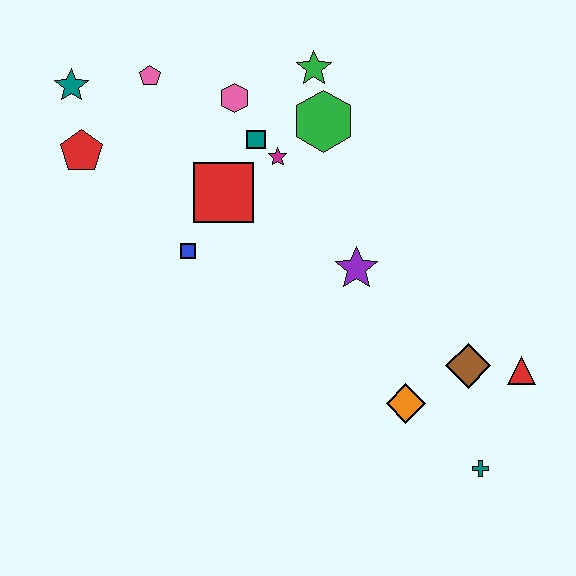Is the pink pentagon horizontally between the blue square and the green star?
No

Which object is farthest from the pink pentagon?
The teal cross is farthest from the pink pentagon.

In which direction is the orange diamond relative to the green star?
The orange diamond is below the green star.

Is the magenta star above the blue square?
Yes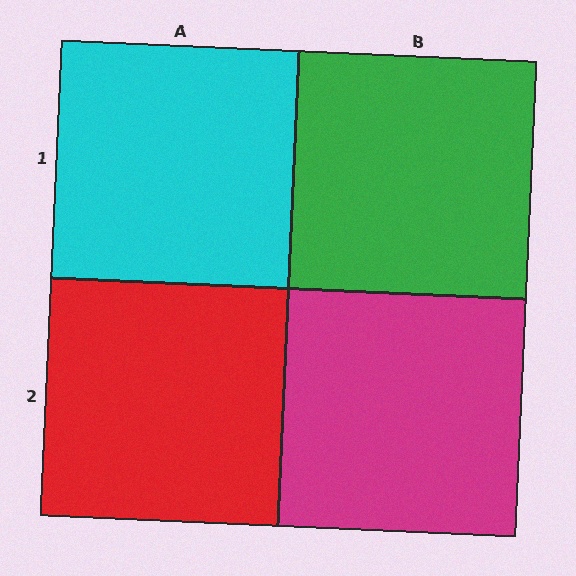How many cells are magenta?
1 cell is magenta.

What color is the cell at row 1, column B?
Green.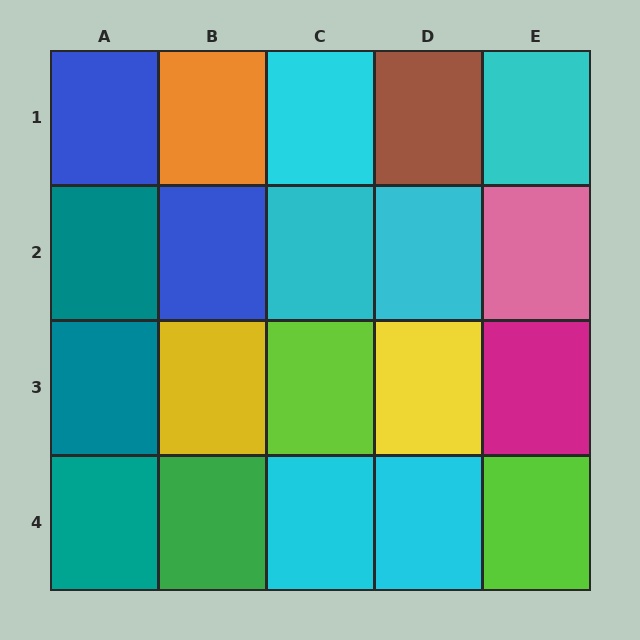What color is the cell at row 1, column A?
Blue.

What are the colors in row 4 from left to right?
Teal, green, cyan, cyan, lime.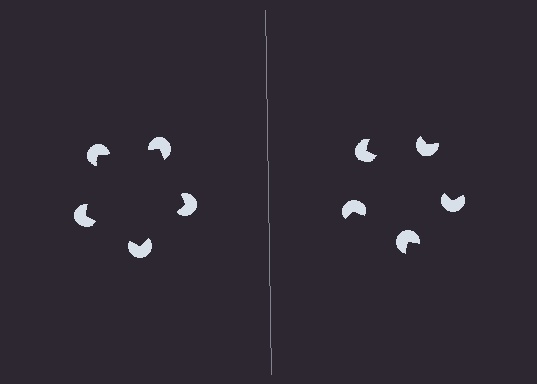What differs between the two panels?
The pac-man discs are positioned identically on both sides; only the wedge orientations differ. On the left they align to a pentagon; on the right they are misaligned.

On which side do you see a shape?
An illusory pentagon appears on the left side. On the right side the wedge cuts are rotated, so no coherent shape forms.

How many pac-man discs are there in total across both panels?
10 — 5 on each side.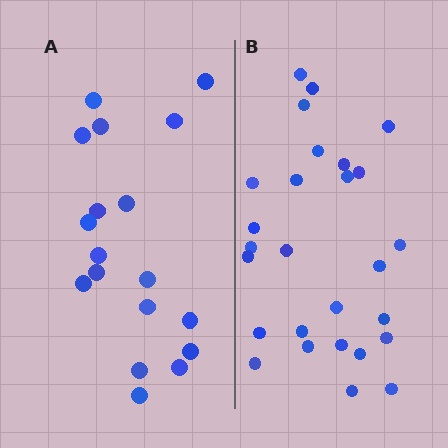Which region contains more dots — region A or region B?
Region B (the right region) has more dots.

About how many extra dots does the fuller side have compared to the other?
Region B has roughly 8 or so more dots than region A.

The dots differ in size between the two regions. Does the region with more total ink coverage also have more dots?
No. Region A has more total ink coverage because its dots are larger, but region B actually contains more individual dots. Total area can be misleading — the number of items is what matters here.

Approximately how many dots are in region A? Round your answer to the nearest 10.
About 20 dots. (The exact count is 18, which rounds to 20.)